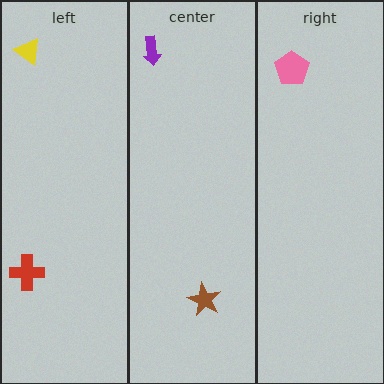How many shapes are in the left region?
2.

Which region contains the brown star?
The center region.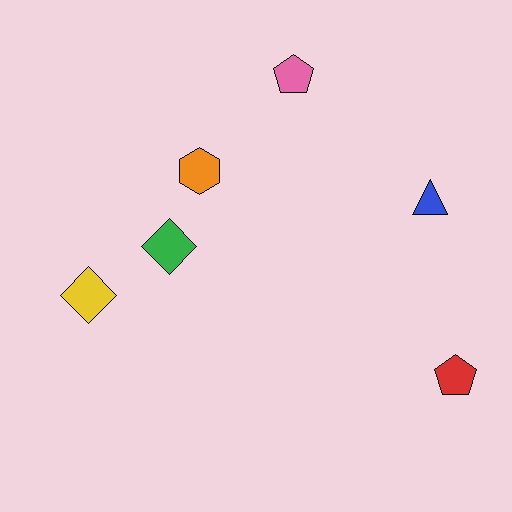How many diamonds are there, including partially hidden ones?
There are 2 diamonds.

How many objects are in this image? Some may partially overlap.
There are 6 objects.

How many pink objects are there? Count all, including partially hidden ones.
There is 1 pink object.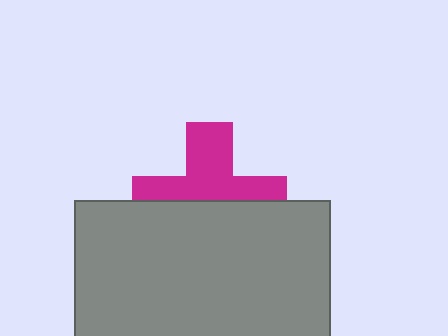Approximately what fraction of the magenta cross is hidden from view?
Roughly 50% of the magenta cross is hidden behind the gray rectangle.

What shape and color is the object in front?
The object in front is a gray rectangle.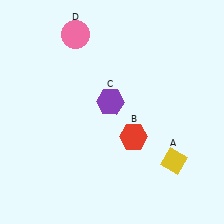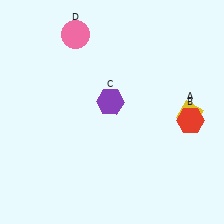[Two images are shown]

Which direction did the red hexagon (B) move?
The red hexagon (B) moved right.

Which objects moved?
The objects that moved are: the yellow diamond (A), the red hexagon (B).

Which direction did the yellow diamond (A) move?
The yellow diamond (A) moved up.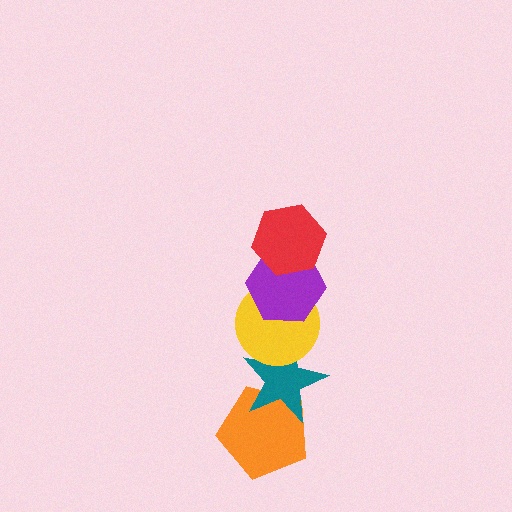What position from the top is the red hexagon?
The red hexagon is 1st from the top.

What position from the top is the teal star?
The teal star is 4th from the top.